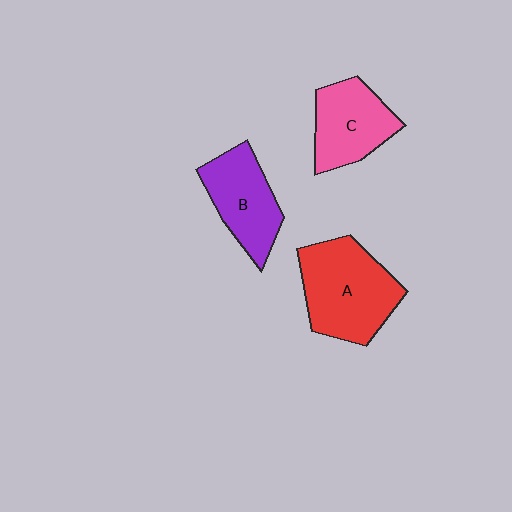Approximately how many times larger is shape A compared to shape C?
Approximately 1.4 times.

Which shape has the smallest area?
Shape C (pink).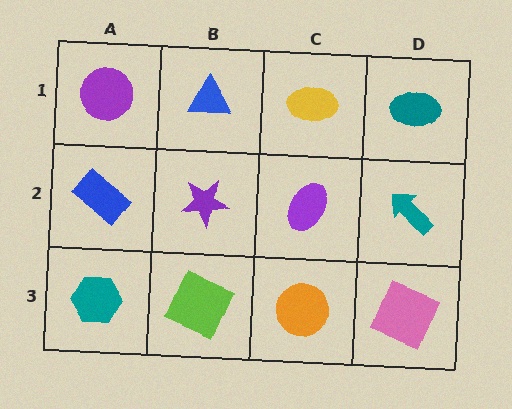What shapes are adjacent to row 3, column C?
A purple ellipse (row 2, column C), a lime square (row 3, column B), a pink square (row 3, column D).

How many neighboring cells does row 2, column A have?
3.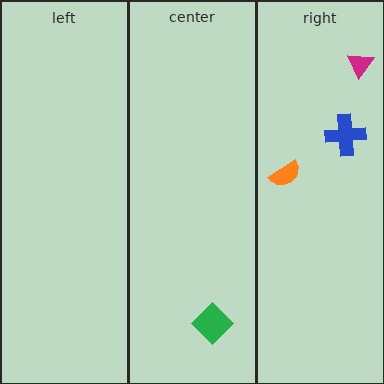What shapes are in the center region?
The green diamond.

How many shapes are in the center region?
1.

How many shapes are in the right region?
3.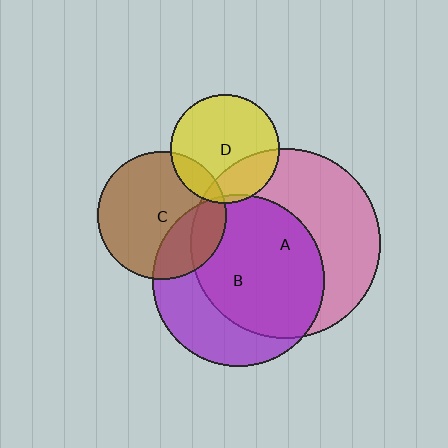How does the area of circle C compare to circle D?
Approximately 1.4 times.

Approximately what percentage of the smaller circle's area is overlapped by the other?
Approximately 25%.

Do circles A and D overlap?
Yes.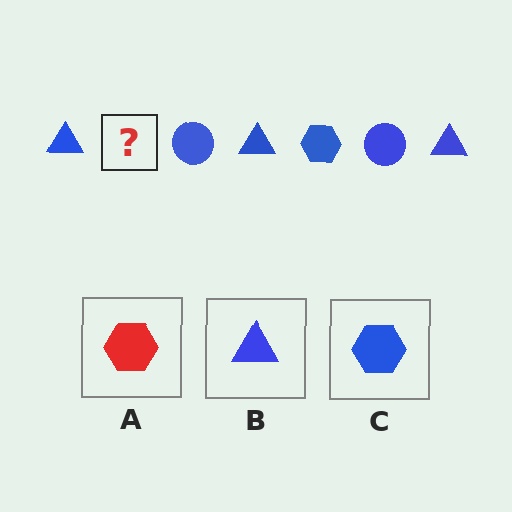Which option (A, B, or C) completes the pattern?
C.